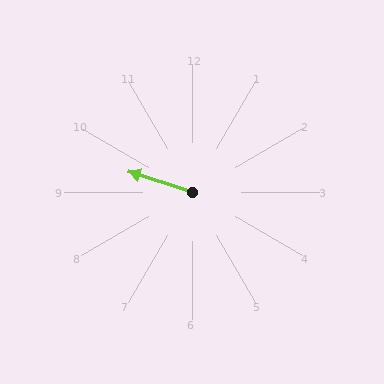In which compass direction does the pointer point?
West.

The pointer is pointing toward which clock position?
Roughly 10 o'clock.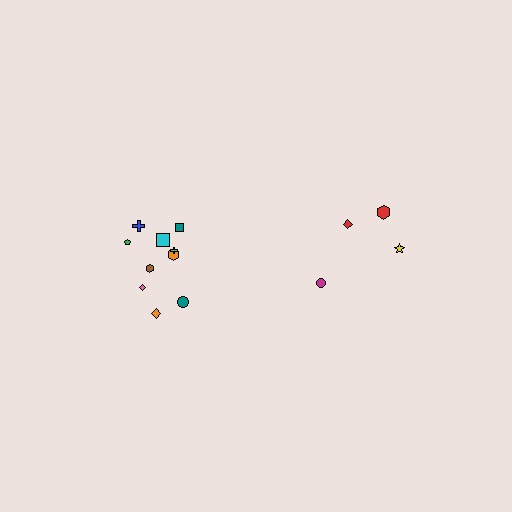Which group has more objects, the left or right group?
The left group.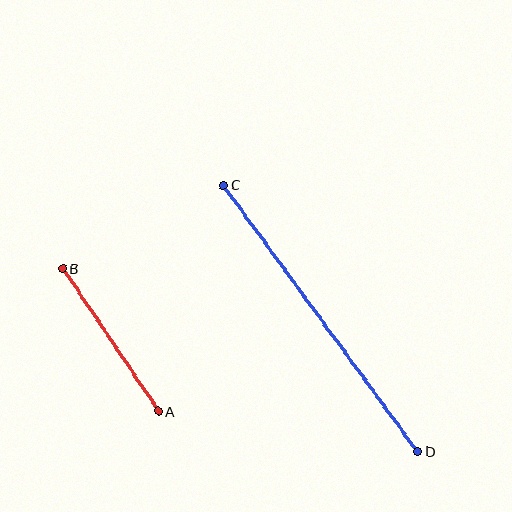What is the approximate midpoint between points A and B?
The midpoint is at approximately (111, 340) pixels.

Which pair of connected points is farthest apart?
Points C and D are farthest apart.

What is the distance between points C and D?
The distance is approximately 330 pixels.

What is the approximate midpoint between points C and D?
The midpoint is at approximately (321, 318) pixels.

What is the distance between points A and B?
The distance is approximately 172 pixels.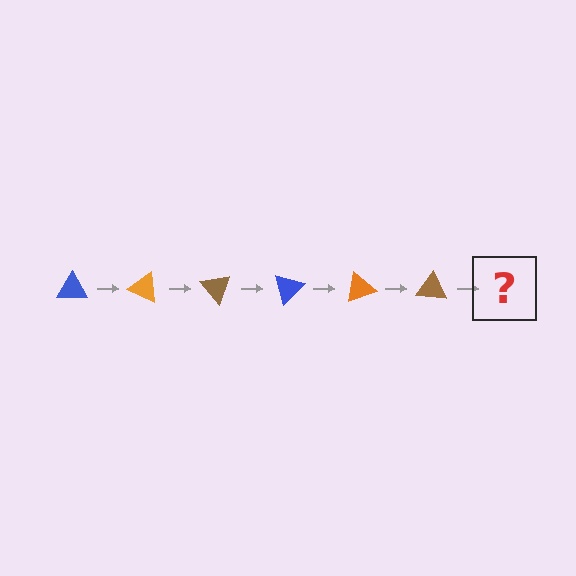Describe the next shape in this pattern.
It should be a blue triangle, rotated 150 degrees from the start.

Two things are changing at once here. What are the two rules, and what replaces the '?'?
The two rules are that it rotates 25 degrees each step and the color cycles through blue, orange, and brown. The '?' should be a blue triangle, rotated 150 degrees from the start.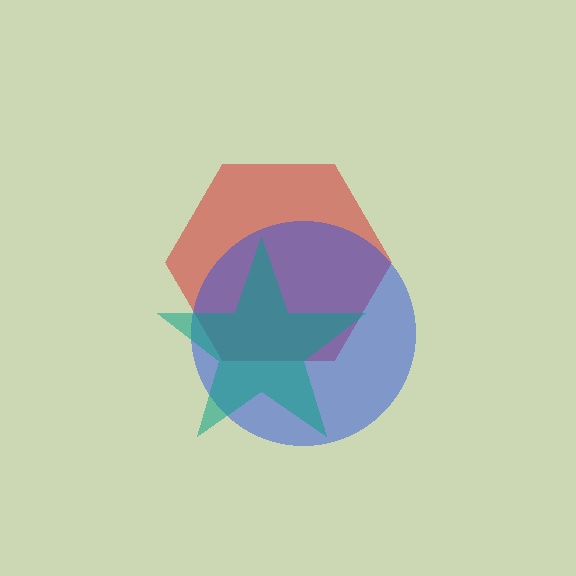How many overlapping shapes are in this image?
There are 3 overlapping shapes in the image.